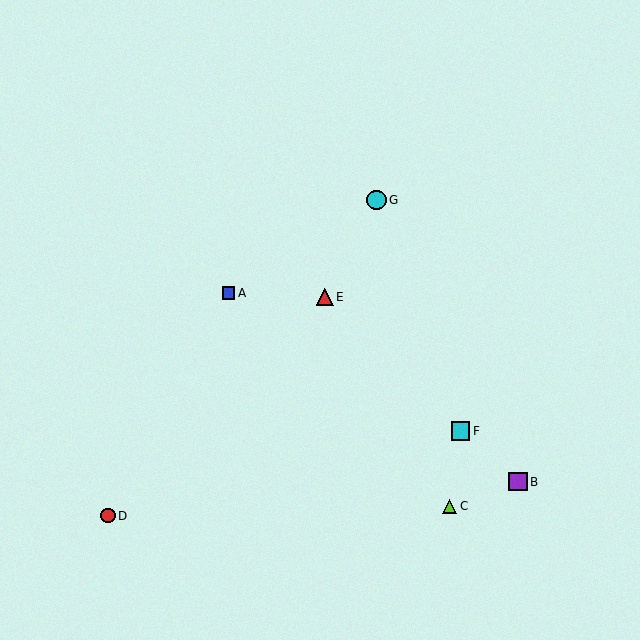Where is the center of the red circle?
The center of the red circle is at (108, 516).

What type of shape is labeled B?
Shape B is a purple square.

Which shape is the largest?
The cyan circle (labeled G) is the largest.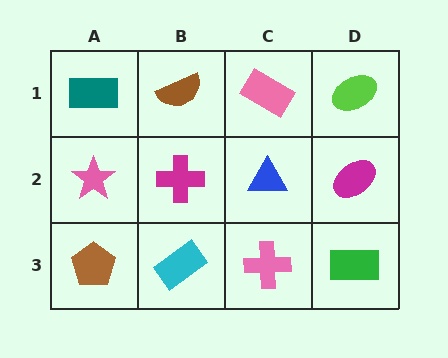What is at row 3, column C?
A pink cross.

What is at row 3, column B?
A cyan rectangle.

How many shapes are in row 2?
4 shapes.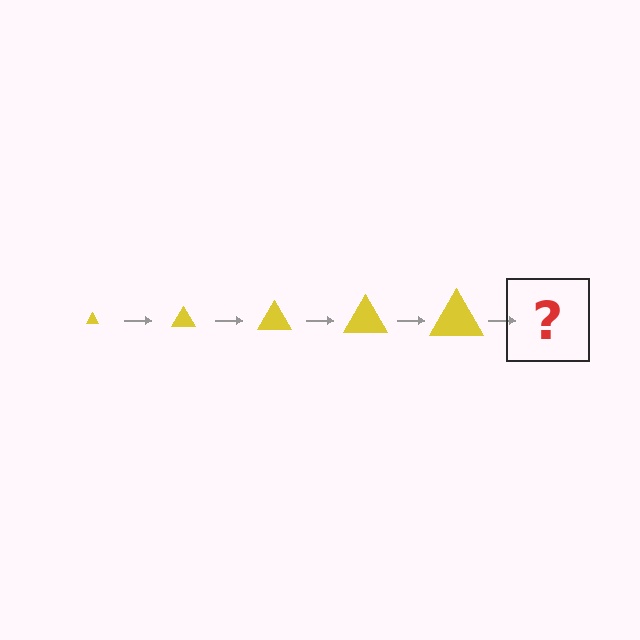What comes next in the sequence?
The next element should be a yellow triangle, larger than the previous one.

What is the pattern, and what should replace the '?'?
The pattern is that the triangle gets progressively larger each step. The '?' should be a yellow triangle, larger than the previous one.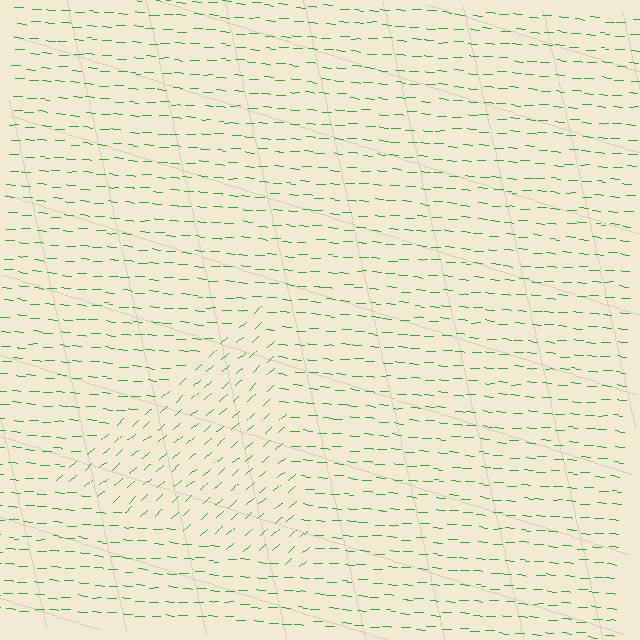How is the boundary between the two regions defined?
The boundary is defined purely by a change in line orientation (approximately 45 degrees difference). All lines are the same color and thickness.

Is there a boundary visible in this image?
Yes, there is a texture boundary formed by a change in line orientation.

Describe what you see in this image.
The image is filled with small green line segments. A triangle region in the image has lines oriented differently from the surrounding lines, creating a visible texture boundary.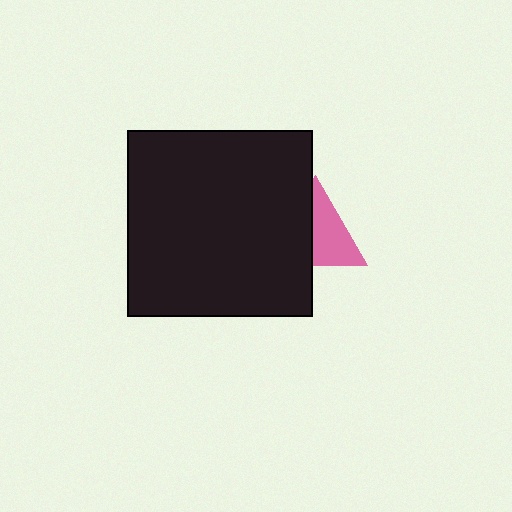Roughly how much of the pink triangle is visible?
About half of it is visible (roughly 54%).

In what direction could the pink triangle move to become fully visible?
The pink triangle could move right. That would shift it out from behind the black square entirely.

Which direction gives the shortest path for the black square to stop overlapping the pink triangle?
Moving left gives the shortest separation.